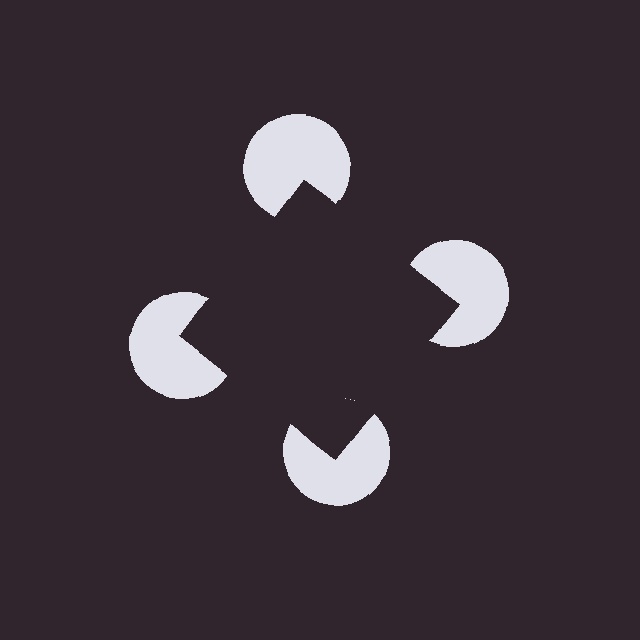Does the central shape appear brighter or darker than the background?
It typically appears slightly darker than the background, even though no actual brightness change is drawn.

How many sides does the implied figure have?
4 sides.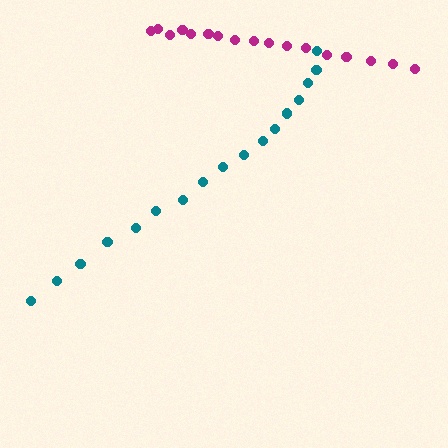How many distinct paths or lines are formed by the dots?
There are 2 distinct paths.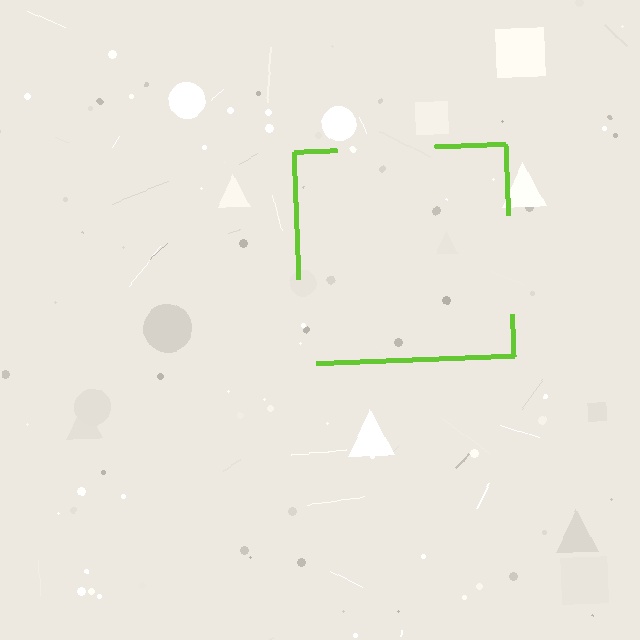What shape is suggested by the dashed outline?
The dashed outline suggests a square.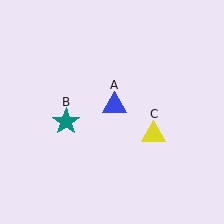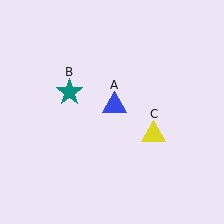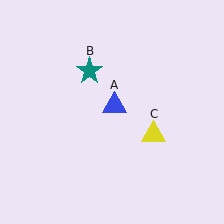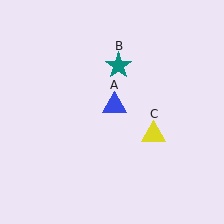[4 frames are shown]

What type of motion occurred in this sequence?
The teal star (object B) rotated clockwise around the center of the scene.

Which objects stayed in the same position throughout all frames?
Blue triangle (object A) and yellow triangle (object C) remained stationary.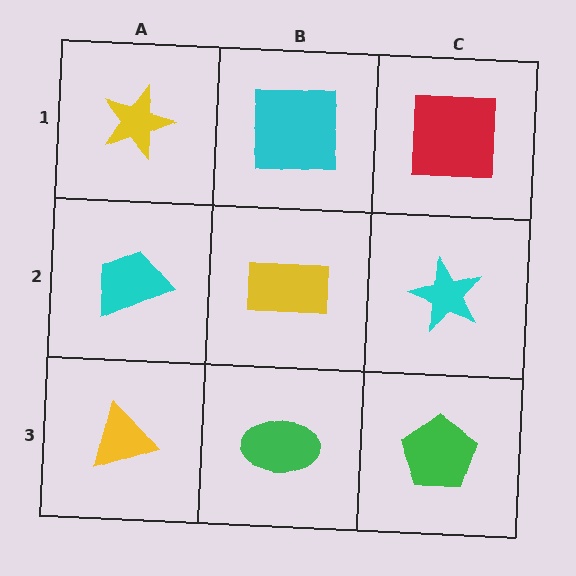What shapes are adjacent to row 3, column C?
A cyan star (row 2, column C), a green ellipse (row 3, column B).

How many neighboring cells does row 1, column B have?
3.